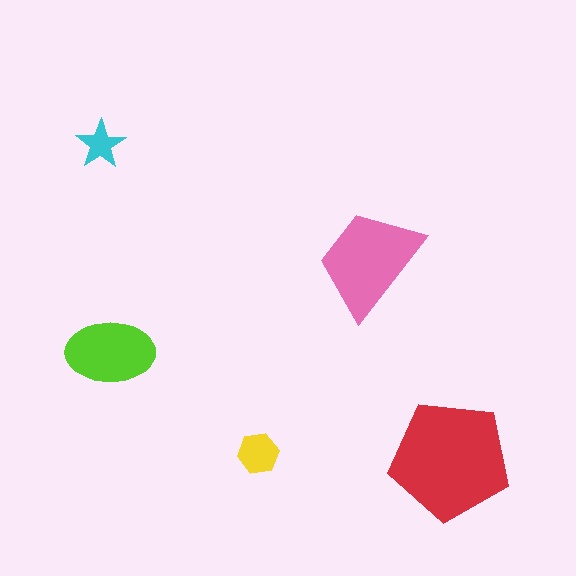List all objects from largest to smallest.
The red pentagon, the pink trapezoid, the lime ellipse, the yellow hexagon, the cyan star.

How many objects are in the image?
There are 5 objects in the image.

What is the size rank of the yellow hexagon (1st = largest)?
4th.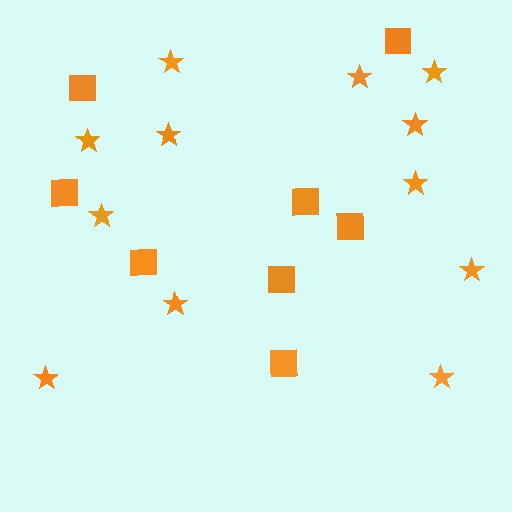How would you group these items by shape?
There are 2 groups: one group of stars (12) and one group of squares (8).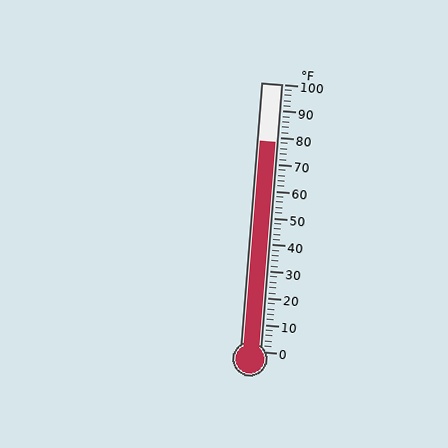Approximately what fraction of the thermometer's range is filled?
The thermometer is filled to approximately 80% of its range.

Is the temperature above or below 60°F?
The temperature is above 60°F.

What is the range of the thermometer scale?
The thermometer scale ranges from 0°F to 100°F.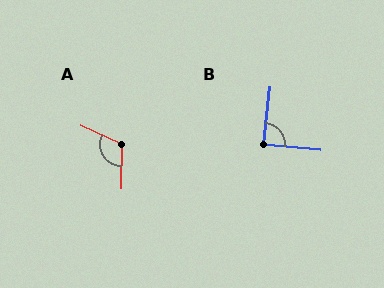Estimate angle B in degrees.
Approximately 89 degrees.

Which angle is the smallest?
B, at approximately 89 degrees.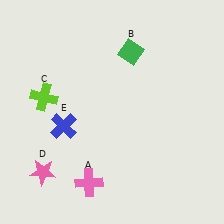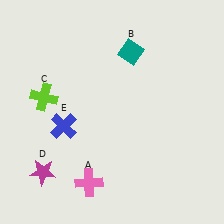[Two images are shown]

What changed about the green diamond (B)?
In Image 1, B is green. In Image 2, it changed to teal.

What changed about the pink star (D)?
In Image 1, D is pink. In Image 2, it changed to magenta.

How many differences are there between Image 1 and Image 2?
There are 2 differences between the two images.